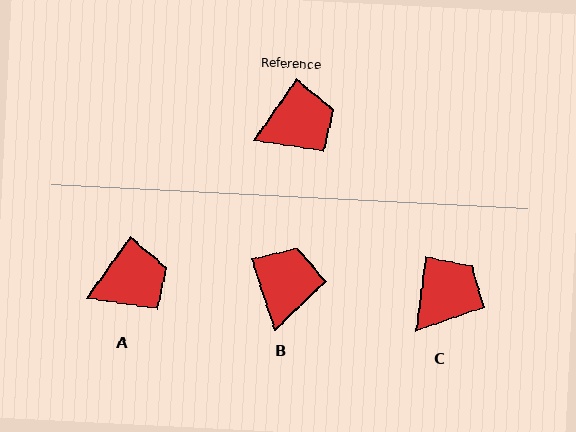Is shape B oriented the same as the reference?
No, it is off by about 53 degrees.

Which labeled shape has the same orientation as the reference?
A.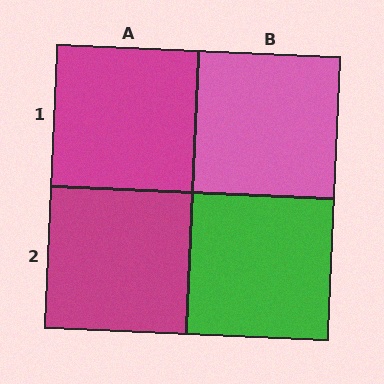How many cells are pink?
1 cell is pink.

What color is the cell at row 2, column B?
Green.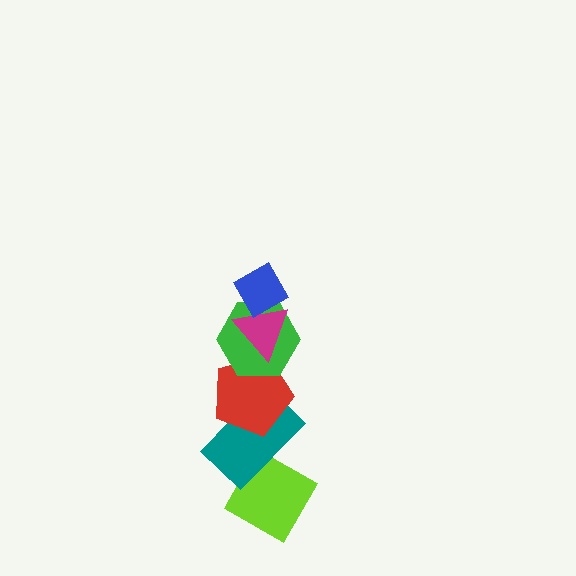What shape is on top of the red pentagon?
The green hexagon is on top of the red pentagon.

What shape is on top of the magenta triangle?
The blue diamond is on top of the magenta triangle.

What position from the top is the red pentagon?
The red pentagon is 4th from the top.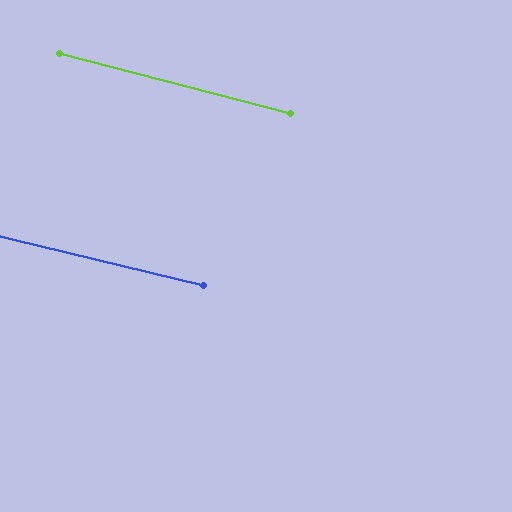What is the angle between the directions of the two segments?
Approximately 1 degree.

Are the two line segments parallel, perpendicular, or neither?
Parallel — their directions differ by only 1.0°.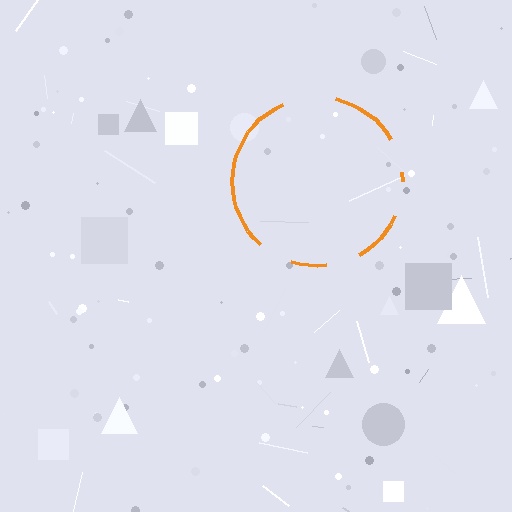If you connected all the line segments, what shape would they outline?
They would outline a circle.